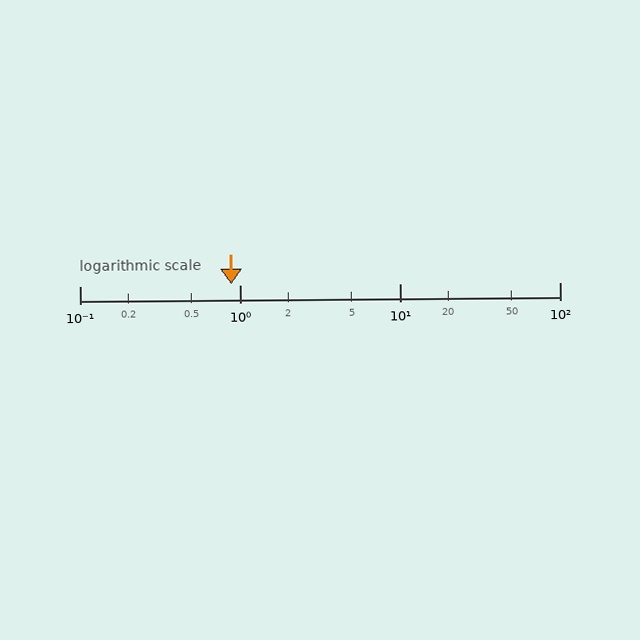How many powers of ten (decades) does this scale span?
The scale spans 3 decades, from 0.1 to 100.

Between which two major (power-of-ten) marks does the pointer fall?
The pointer is between 0.1 and 1.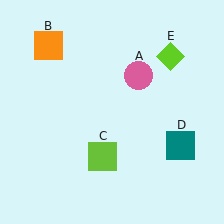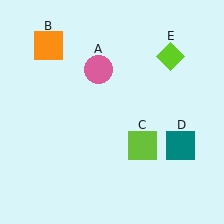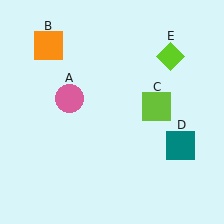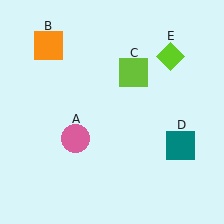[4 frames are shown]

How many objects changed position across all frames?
2 objects changed position: pink circle (object A), lime square (object C).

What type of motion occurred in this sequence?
The pink circle (object A), lime square (object C) rotated counterclockwise around the center of the scene.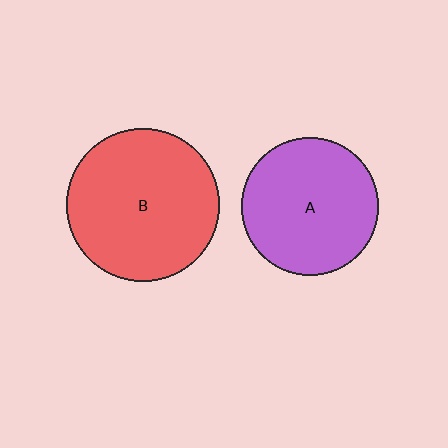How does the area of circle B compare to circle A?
Approximately 1.2 times.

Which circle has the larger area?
Circle B (red).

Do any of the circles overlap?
No, none of the circles overlap.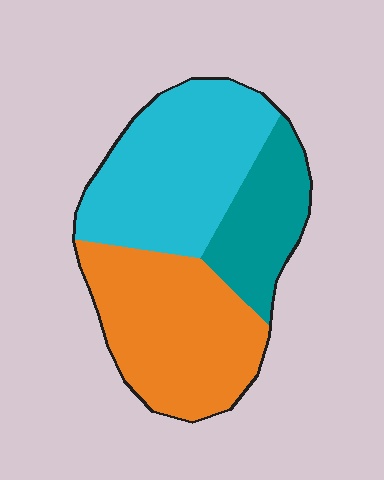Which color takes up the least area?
Teal, at roughly 20%.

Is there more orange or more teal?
Orange.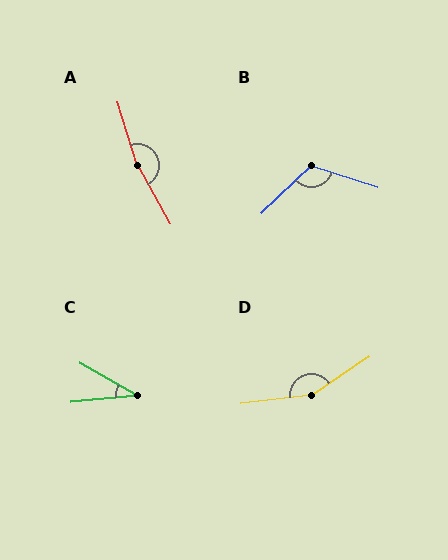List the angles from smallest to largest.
C (36°), B (119°), D (153°), A (168°).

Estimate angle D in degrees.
Approximately 153 degrees.